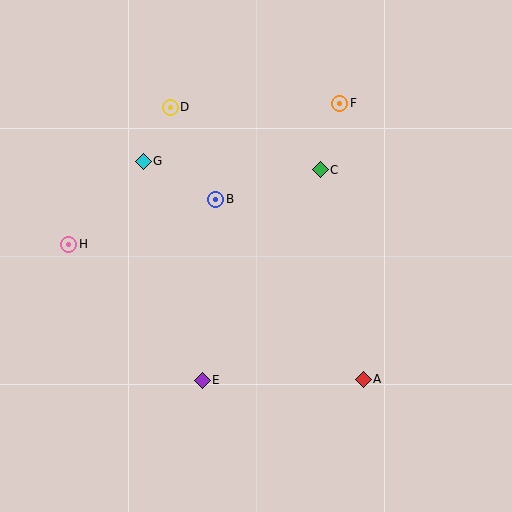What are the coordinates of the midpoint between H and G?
The midpoint between H and G is at (106, 203).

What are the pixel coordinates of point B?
Point B is at (216, 199).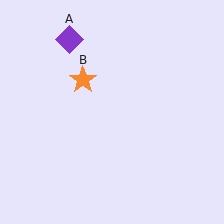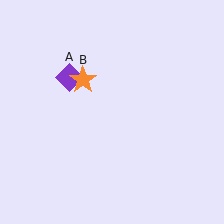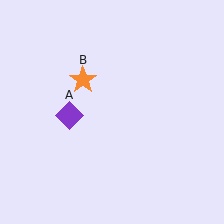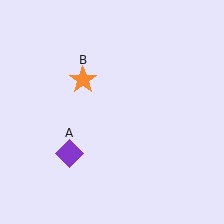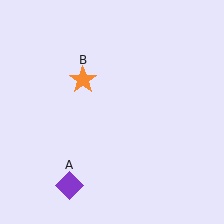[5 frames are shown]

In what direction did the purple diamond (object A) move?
The purple diamond (object A) moved down.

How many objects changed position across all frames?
1 object changed position: purple diamond (object A).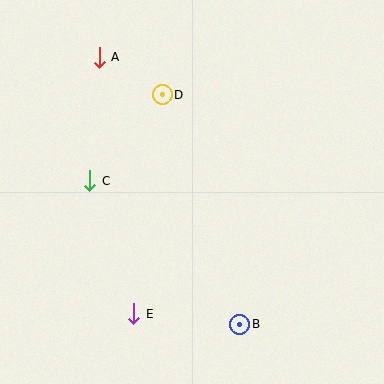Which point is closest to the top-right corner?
Point D is closest to the top-right corner.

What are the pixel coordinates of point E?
Point E is at (134, 314).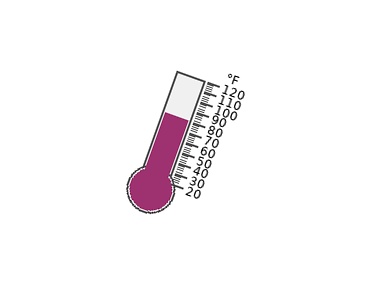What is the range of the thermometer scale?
The thermometer scale ranges from 20°F to 120°F.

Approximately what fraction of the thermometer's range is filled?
The thermometer is filled to approximately 60% of its range.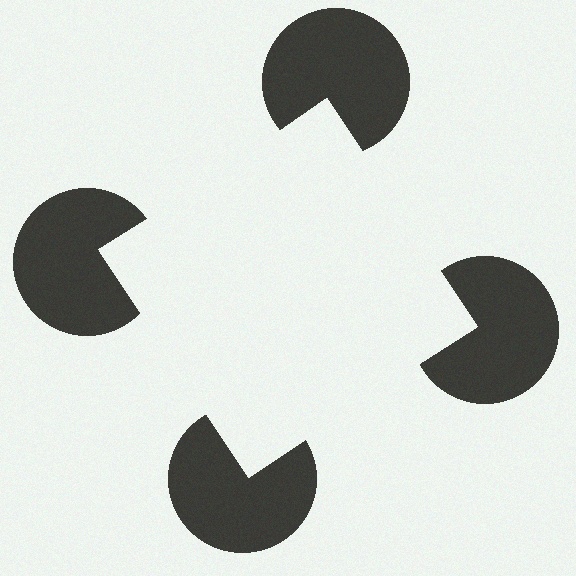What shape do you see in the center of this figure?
An illusory square — its edges are inferred from the aligned wedge cuts in the pac-man discs, not physically drawn.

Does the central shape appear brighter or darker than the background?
It typically appears slightly brighter than the background, even though no actual brightness change is drawn.